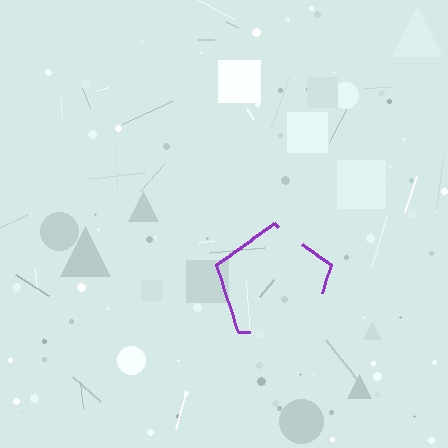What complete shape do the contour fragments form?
The contour fragments form a pentagon.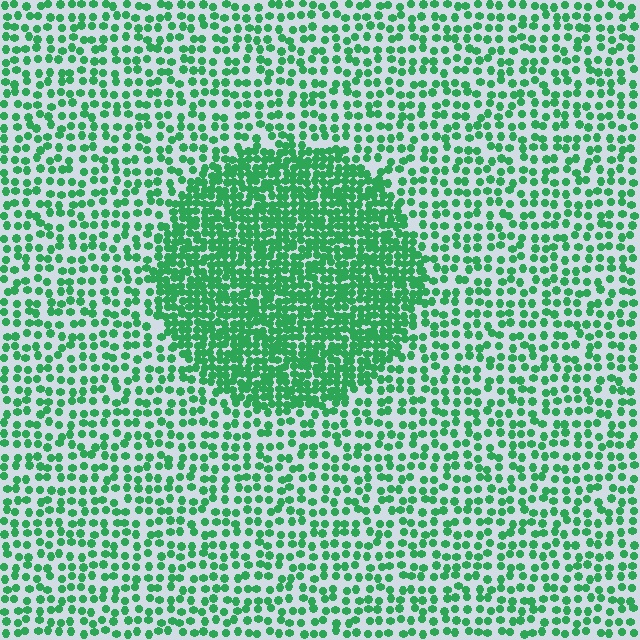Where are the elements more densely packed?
The elements are more densely packed inside the circle boundary.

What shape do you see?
I see a circle.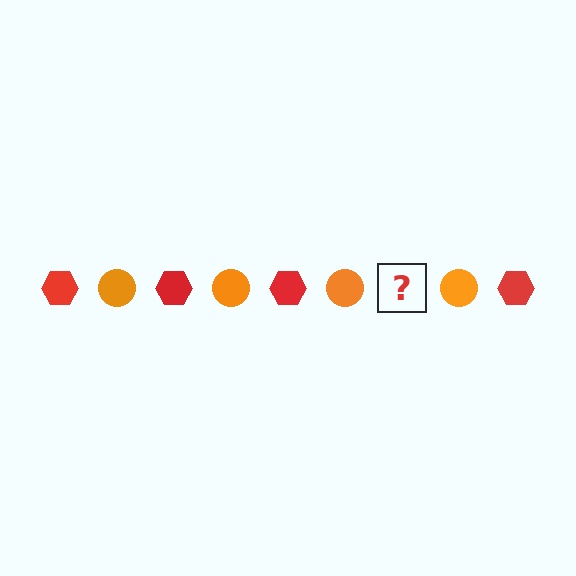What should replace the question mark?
The question mark should be replaced with a red hexagon.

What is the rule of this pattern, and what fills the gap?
The rule is that the pattern alternates between red hexagon and orange circle. The gap should be filled with a red hexagon.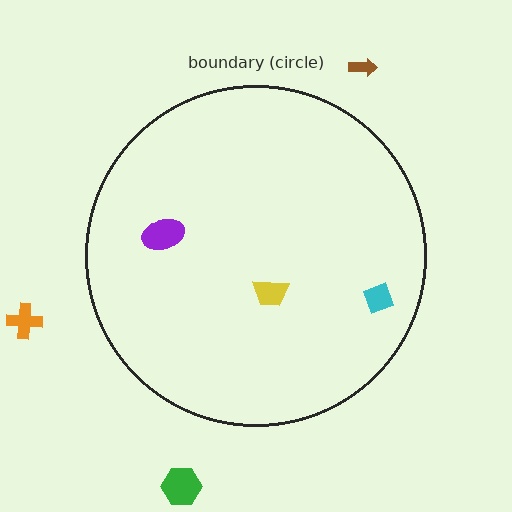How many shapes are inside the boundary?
3 inside, 3 outside.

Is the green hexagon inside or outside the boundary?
Outside.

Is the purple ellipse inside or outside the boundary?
Inside.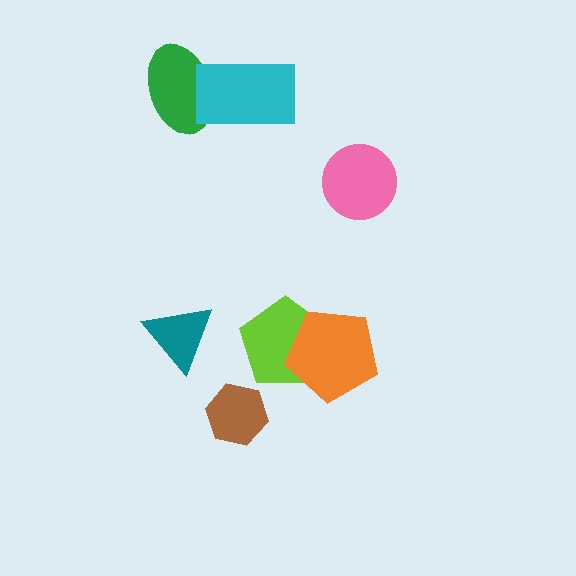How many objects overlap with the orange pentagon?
1 object overlaps with the orange pentagon.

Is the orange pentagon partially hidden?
No, no other shape covers it.